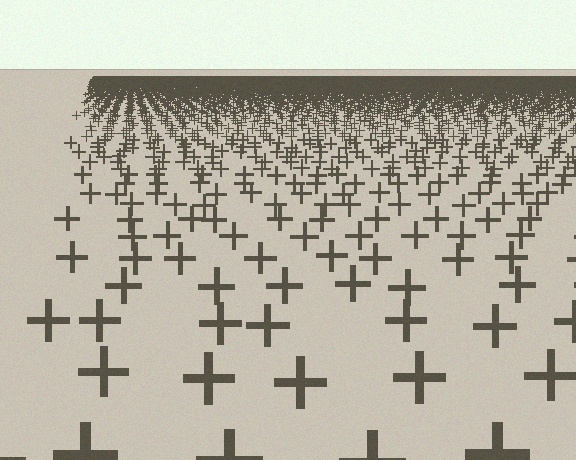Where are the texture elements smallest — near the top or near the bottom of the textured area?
Near the top.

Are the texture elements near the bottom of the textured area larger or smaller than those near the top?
Larger. Near the bottom, elements are closer to the viewer and appear at a bigger on-screen size.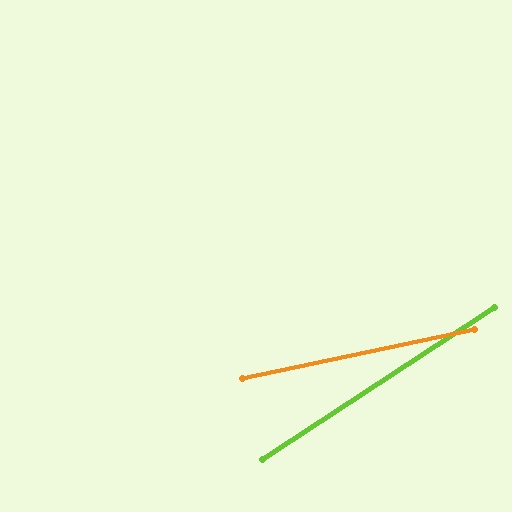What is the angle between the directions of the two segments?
Approximately 21 degrees.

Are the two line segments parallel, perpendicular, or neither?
Neither parallel nor perpendicular — they differ by about 21°.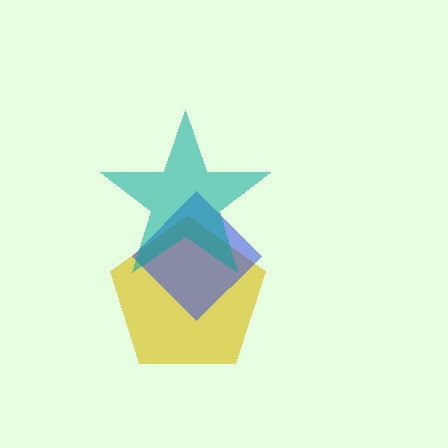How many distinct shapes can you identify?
There are 3 distinct shapes: a yellow pentagon, a blue diamond, a teal star.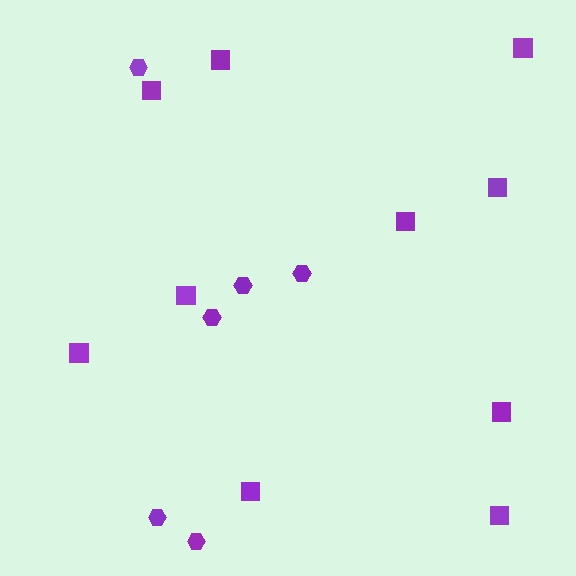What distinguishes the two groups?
There are 2 groups: one group of squares (10) and one group of hexagons (6).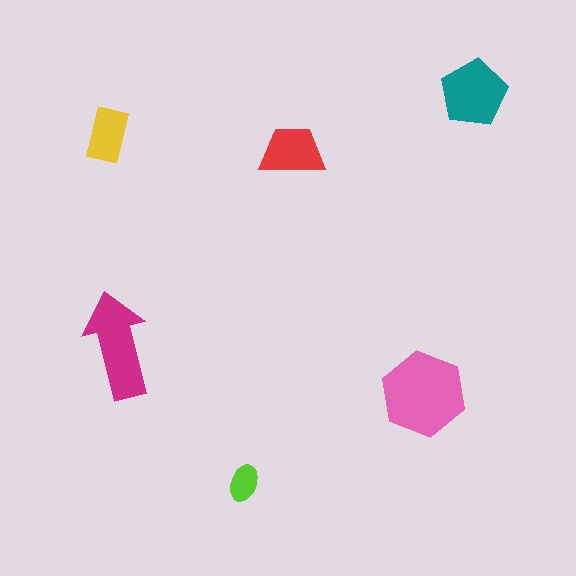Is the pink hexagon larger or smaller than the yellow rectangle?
Larger.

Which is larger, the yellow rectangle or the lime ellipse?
The yellow rectangle.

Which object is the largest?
The pink hexagon.